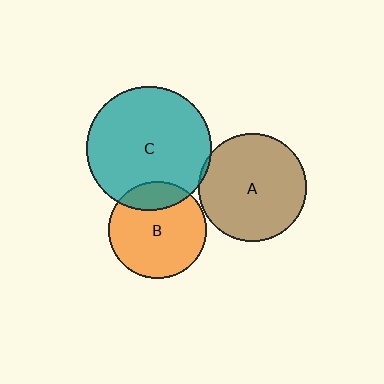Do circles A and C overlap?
Yes.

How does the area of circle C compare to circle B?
Approximately 1.6 times.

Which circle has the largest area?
Circle C (teal).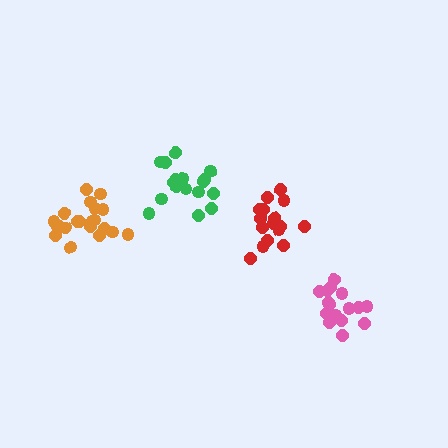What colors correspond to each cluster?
The clusters are colored: orange, green, pink, red.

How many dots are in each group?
Group 1: 21 dots, Group 2: 18 dots, Group 3: 16 dots, Group 4: 17 dots (72 total).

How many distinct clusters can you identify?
There are 4 distinct clusters.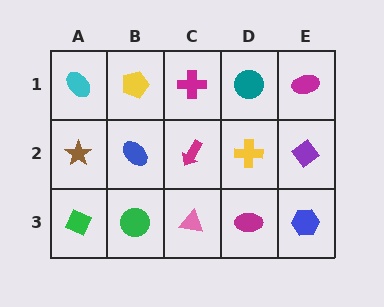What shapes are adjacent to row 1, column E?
A purple diamond (row 2, column E), a teal circle (row 1, column D).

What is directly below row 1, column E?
A purple diamond.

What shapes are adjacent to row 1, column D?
A yellow cross (row 2, column D), a magenta cross (row 1, column C), a magenta ellipse (row 1, column E).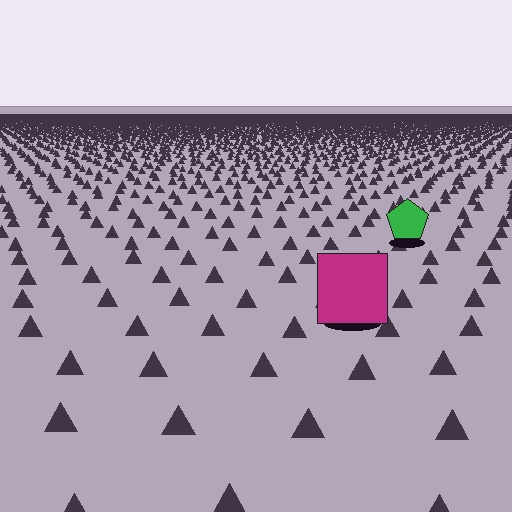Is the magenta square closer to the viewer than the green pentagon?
Yes. The magenta square is closer — you can tell from the texture gradient: the ground texture is coarser near it.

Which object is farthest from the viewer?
The green pentagon is farthest from the viewer. It appears smaller and the ground texture around it is denser.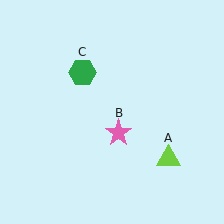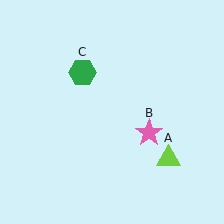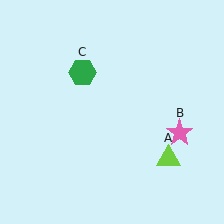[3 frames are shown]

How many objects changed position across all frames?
1 object changed position: pink star (object B).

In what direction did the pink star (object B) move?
The pink star (object B) moved right.